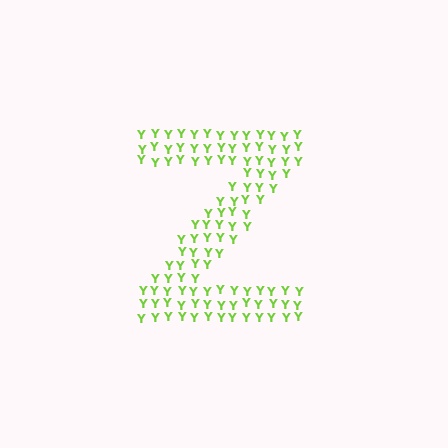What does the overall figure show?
The overall figure shows the letter Z.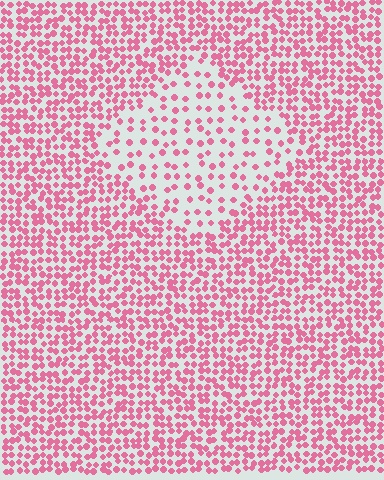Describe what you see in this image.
The image contains small pink elements arranged at two different densities. A diamond-shaped region is visible where the elements are less densely packed than the surrounding area.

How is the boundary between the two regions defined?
The boundary is defined by a change in element density (approximately 2.3x ratio). All elements are the same color, size, and shape.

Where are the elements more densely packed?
The elements are more densely packed outside the diamond boundary.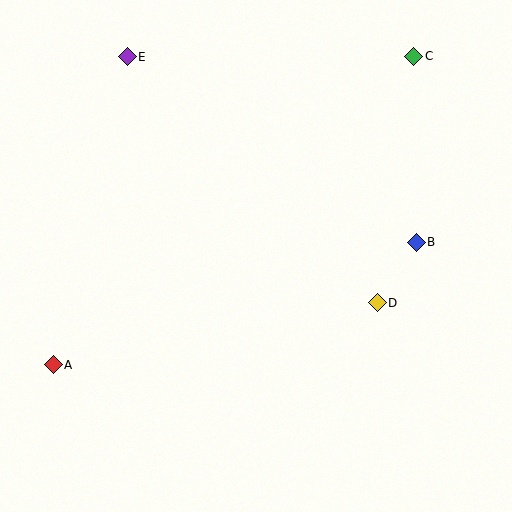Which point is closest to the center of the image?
Point D at (377, 303) is closest to the center.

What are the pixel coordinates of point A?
Point A is at (53, 365).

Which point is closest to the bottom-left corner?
Point A is closest to the bottom-left corner.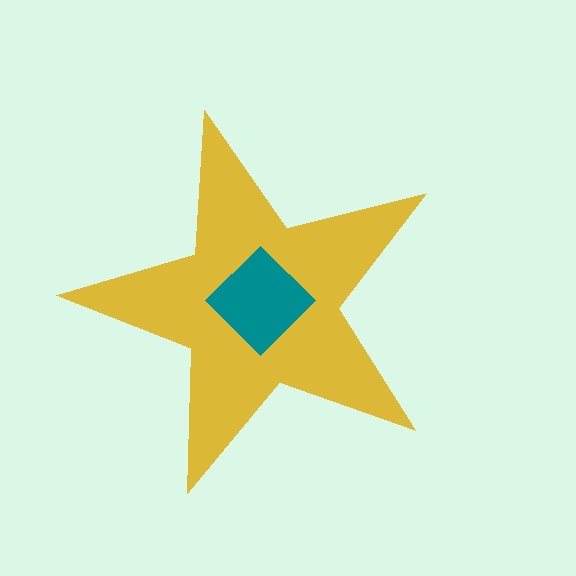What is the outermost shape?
The yellow star.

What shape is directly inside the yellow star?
The teal diamond.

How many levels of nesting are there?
2.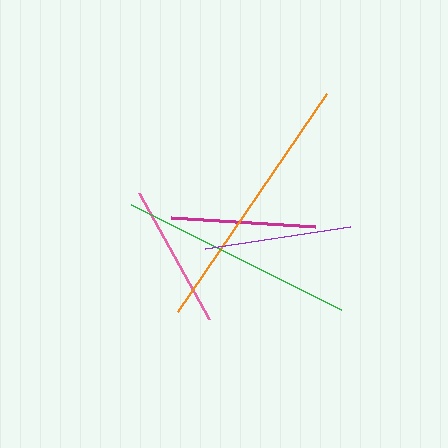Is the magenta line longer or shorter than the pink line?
The magenta line is longer than the pink line.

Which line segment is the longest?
The orange line is the longest at approximately 264 pixels.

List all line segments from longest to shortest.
From longest to shortest: orange, green, purple, magenta, pink.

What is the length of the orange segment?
The orange segment is approximately 264 pixels long.